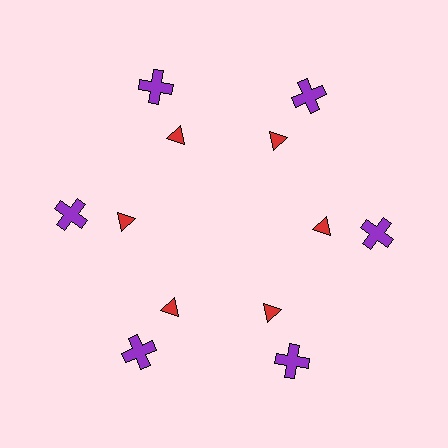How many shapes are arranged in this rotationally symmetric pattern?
There are 12 shapes, arranged in 6 groups of 2.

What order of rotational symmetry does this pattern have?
This pattern has 6-fold rotational symmetry.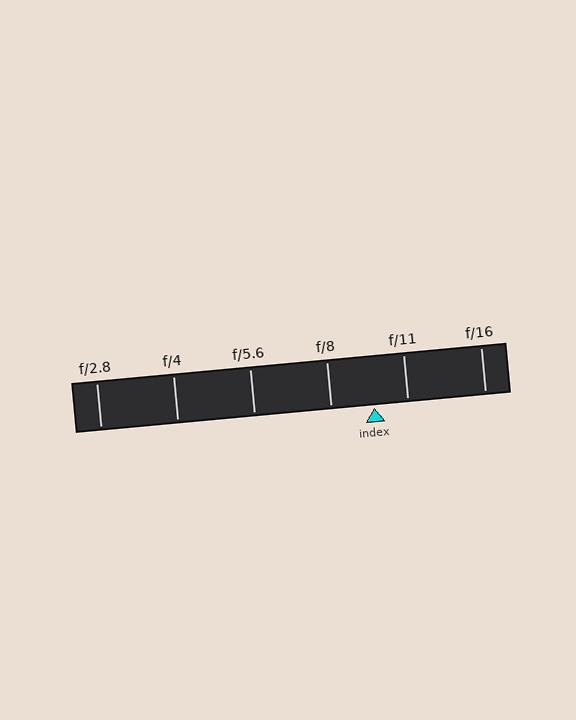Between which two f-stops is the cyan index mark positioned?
The index mark is between f/8 and f/11.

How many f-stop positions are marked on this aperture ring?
There are 6 f-stop positions marked.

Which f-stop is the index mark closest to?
The index mark is closest to f/11.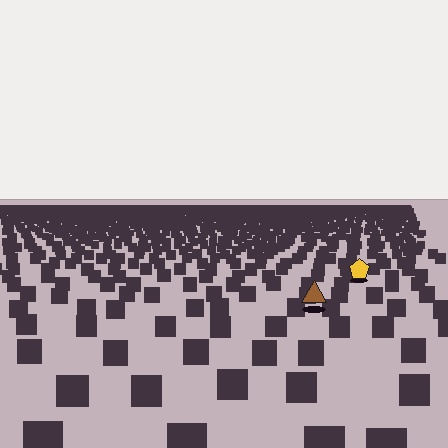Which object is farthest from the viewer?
The yellow pentagon is farthest from the viewer. It appears smaller and the ground texture around it is denser.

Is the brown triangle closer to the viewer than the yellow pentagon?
Yes. The brown triangle is closer — you can tell from the texture gradient: the ground texture is coarser near it.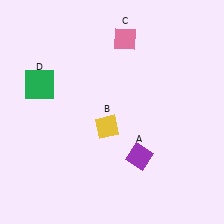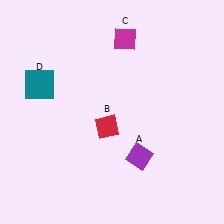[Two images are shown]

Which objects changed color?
B changed from yellow to red. C changed from pink to magenta. D changed from green to teal.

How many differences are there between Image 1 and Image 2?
There are 3 differences between the two images.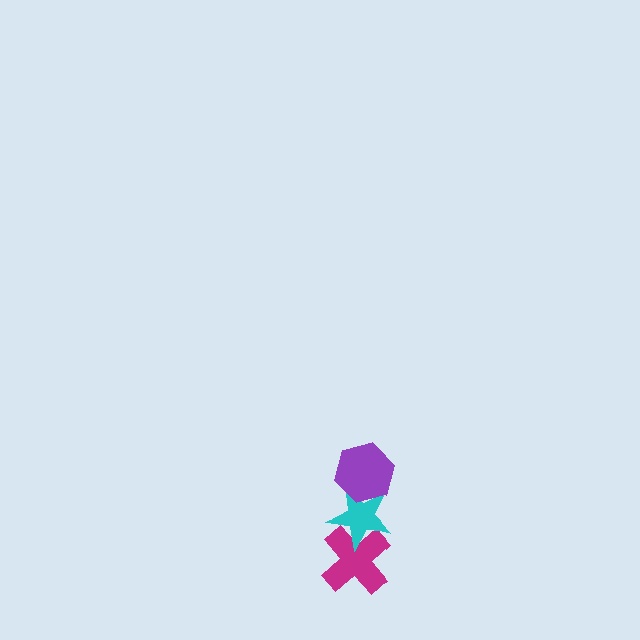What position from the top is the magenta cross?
The magenta cross is 3rd from the top.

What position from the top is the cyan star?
The cyan star is 2nd from the top.